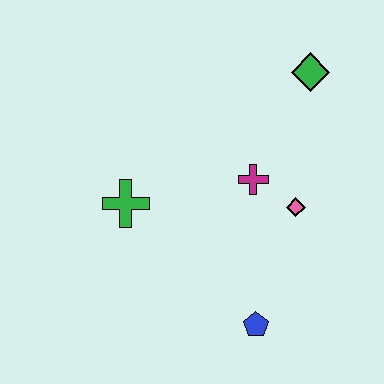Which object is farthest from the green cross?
The green diamond is farthest from the green cross.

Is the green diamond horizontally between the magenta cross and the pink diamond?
No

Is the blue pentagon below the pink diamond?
Yes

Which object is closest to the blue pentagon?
The pink diamond is closest to the blue pentagon.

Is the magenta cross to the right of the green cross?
Yes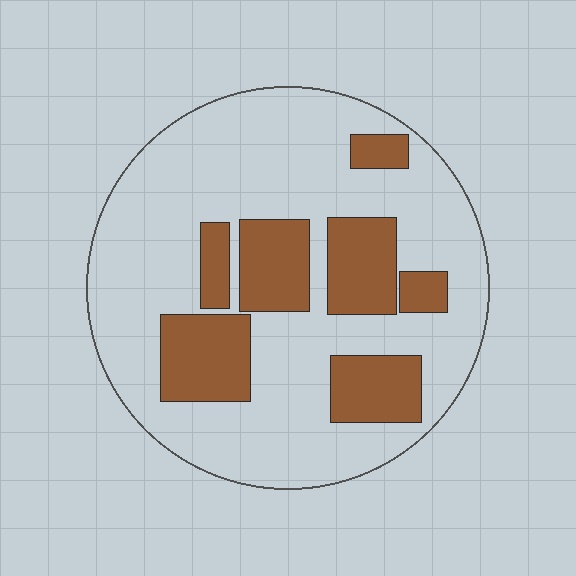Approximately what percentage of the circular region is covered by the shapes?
Approximately 25%.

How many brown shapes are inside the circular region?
7.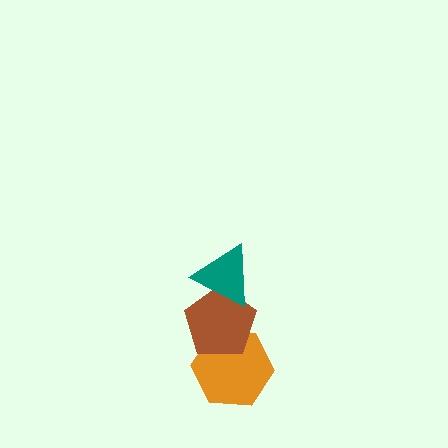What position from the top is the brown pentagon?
The brown pentagon is 2nd from the top.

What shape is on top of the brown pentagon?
The teal triangle is on top of the brown pentagon.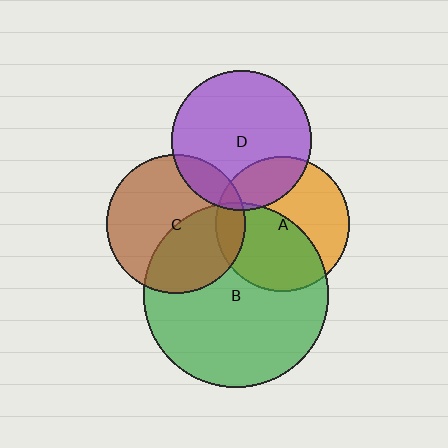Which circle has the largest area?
Circle B (green).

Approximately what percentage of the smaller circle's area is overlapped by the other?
Approximately 15%.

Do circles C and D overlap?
Yes.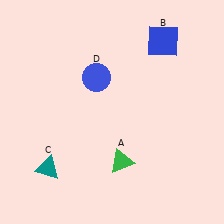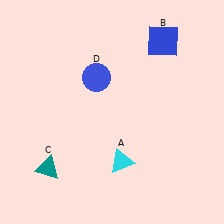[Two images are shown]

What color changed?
The triangle (A) changed from green in Image 1 to cyan in Image 2.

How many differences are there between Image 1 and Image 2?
There is 1 difference between the two images.